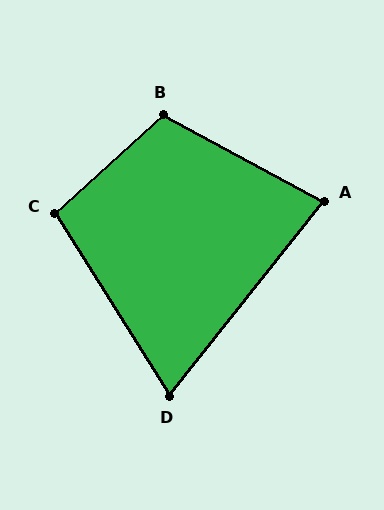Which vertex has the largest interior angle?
B, at approximately 109 degrees.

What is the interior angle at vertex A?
Approximately 80 degrees (acute).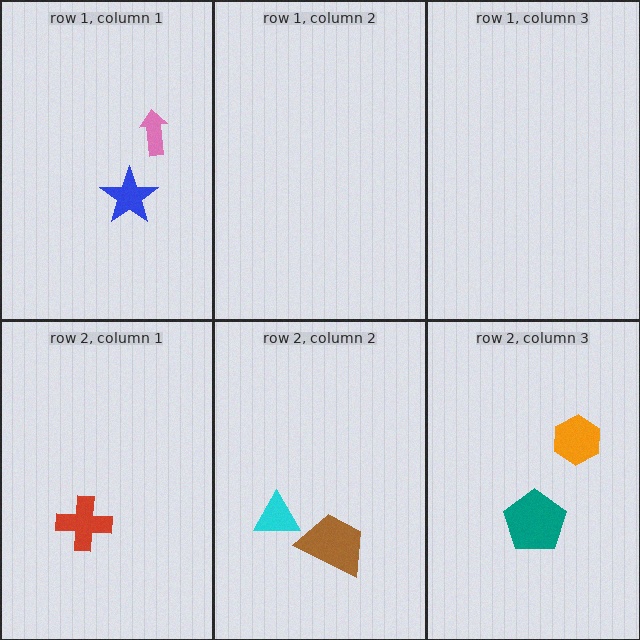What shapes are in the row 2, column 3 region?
The teal pentagon, the orange hexagon.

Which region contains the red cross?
The row 2, column 1 region.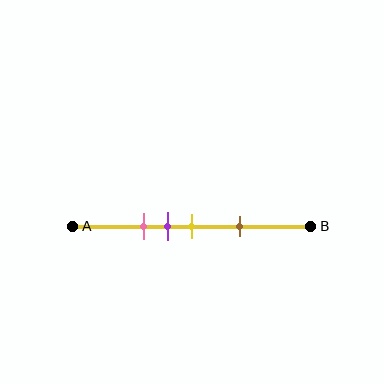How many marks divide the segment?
There are 4 marks dividing the segment.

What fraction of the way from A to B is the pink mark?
The pink mark is approximately 30% (0.3) of the way from A to B.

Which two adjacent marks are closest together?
The purple and yellow marks are the closest adjacent pair.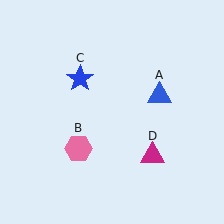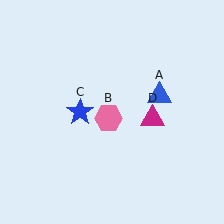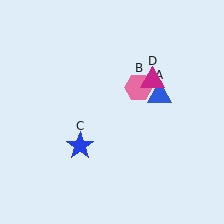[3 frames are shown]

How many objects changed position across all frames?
3 objects changed position: pink hexagon (object B), blue star (object C), magenta triangle (object D).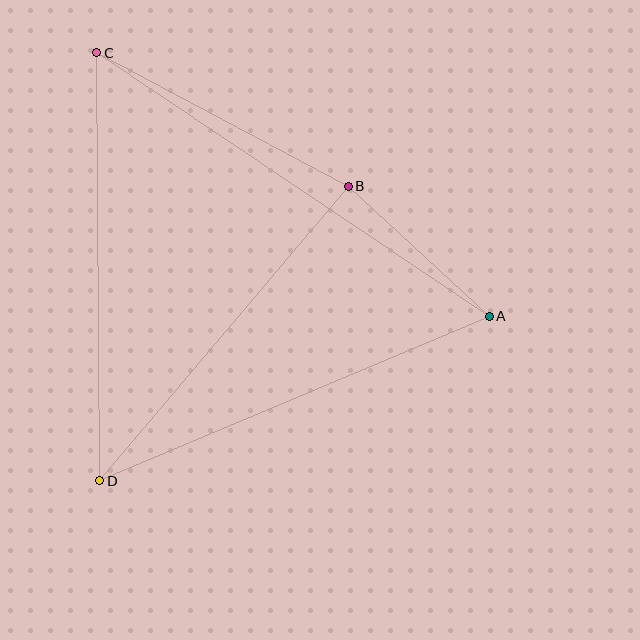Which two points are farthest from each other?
Points A and C are farthest from each other.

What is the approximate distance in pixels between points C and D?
The distance between C and D is approximately 428 pixels.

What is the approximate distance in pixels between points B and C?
The distance between B and C is approximately 284 pixels.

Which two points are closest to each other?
Points A and B are closest to each other.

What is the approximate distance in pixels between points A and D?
The distance between A and D is approximately 423 pixels.